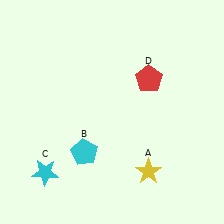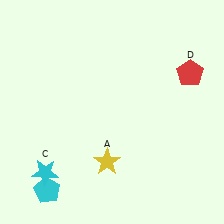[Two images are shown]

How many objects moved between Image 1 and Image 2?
3 objects moved between the two images.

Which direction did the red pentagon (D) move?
The red pentagon (D) moved right.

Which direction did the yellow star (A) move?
The yellow star (A) moved left.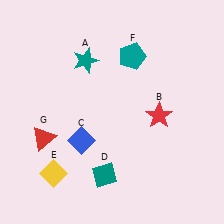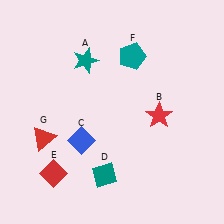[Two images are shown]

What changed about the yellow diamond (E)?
In Image 1, E is yellow. In Image 2, it changed to red.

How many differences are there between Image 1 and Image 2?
There is 1 difference between the two images.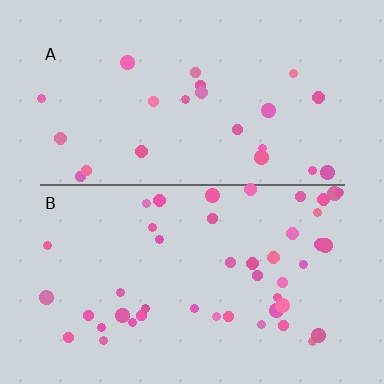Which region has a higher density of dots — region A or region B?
B (the bottom).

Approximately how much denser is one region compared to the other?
Approximately 2.0× — region B over region A.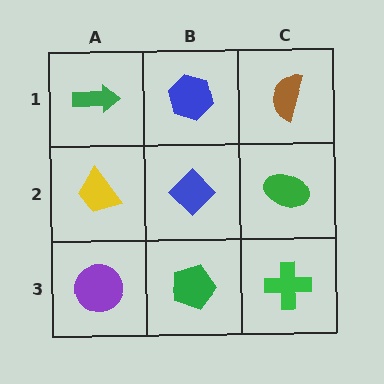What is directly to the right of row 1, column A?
A blue hexagon.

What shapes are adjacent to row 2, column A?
A green arrow (row 1, column A), a purple circle (row 3, column A), a blue diamond (row 2, column B).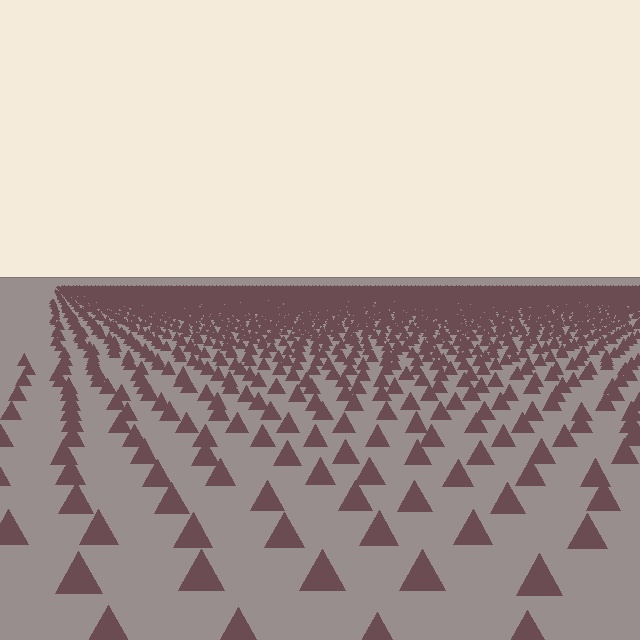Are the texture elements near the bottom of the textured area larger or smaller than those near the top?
Larger. Near the bottom, elements are closer to the viewer and appear at a bigger on-screen size.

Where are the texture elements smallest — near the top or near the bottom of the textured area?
Near the top.